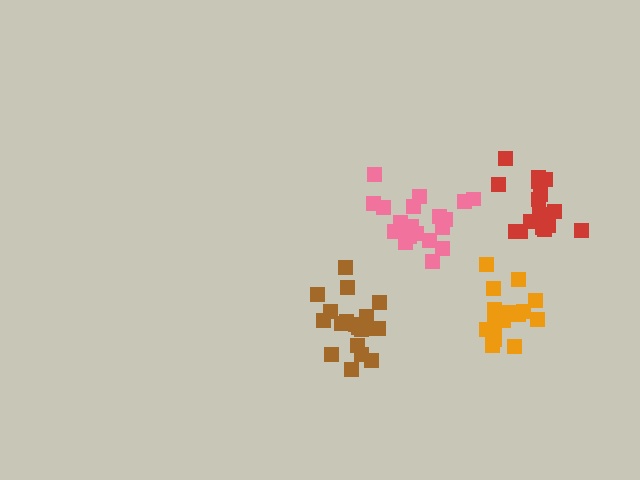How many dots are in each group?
Group 1: 16 dots, Group 2: 19 dots, Group 3: 19 dots, Group 4: 19 dots (73 total).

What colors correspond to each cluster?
The clusters are colored: red, pink, orange, brown.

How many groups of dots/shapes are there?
There are 4 groups.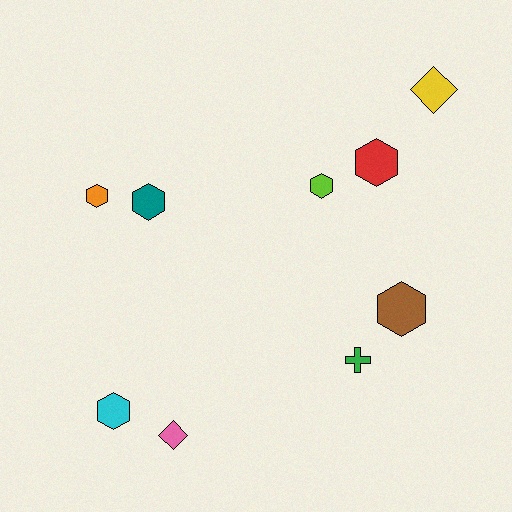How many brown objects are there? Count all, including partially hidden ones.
There is 1 brown object.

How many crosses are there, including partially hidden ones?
There is 1 cross.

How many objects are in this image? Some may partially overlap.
There are 9 objects.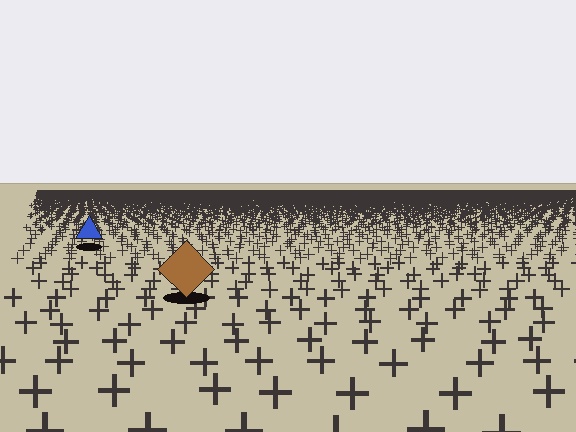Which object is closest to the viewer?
The brown diamond is closest. The texture marks near it are larger and more spread out.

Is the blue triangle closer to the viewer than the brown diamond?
No. The brown diamond is closer — you can tell from the texture gradient: the ground texture is coarser near it.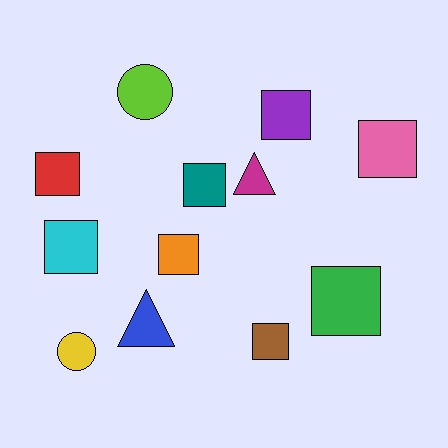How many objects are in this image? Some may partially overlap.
There are 12 objects.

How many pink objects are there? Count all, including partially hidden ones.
There is 1 pink object.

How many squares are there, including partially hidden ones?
There are 8 squares.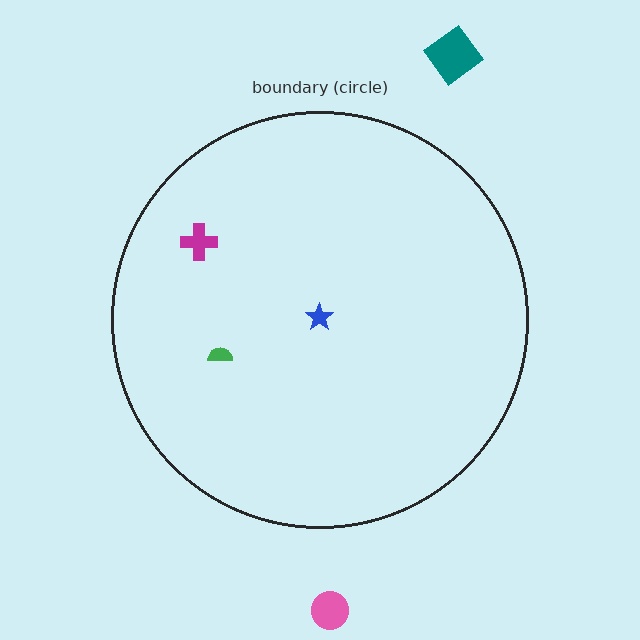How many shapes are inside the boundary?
3 inside, 2 outside.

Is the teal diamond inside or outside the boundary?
Outside.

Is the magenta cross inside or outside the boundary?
Inside.